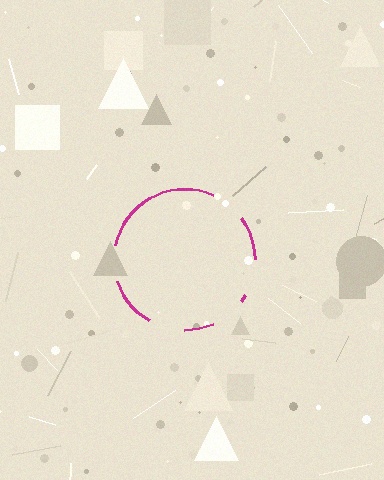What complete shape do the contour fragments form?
The contour fragments form a circle.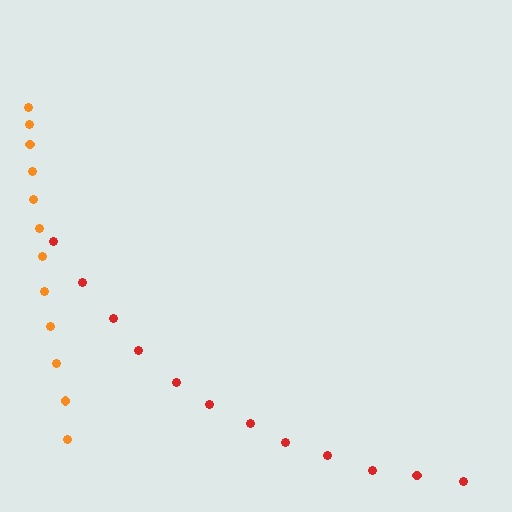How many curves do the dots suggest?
There are 2 distinct paths.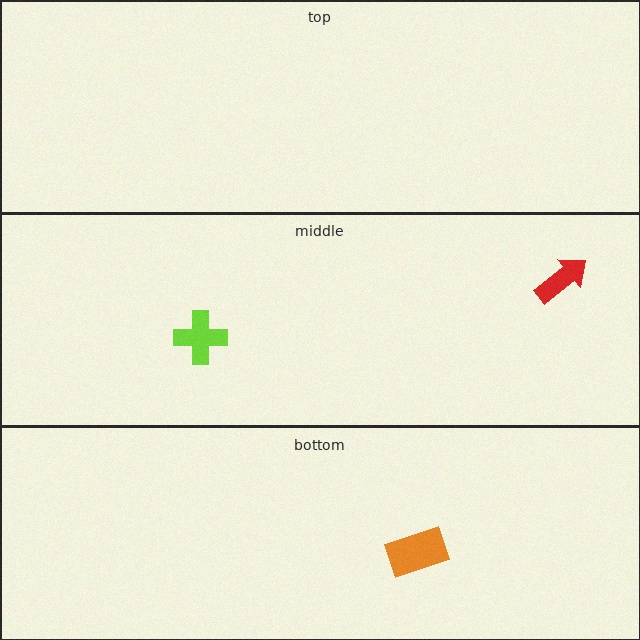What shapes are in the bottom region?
The orange rectangle.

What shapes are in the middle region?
The red arrow, the lime cross.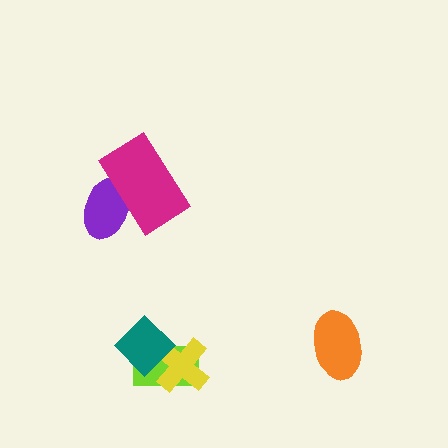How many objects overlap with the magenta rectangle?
1 object overlaps with the magenta rectangle.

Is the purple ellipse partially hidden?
Yes, it is partially covered by another shape.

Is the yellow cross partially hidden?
Yes, it is partially covered by another shape.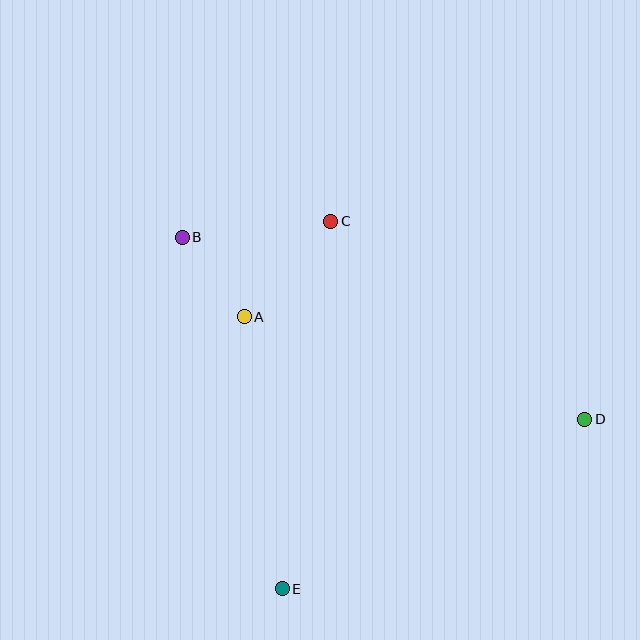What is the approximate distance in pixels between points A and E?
The distance between A and E is approximately 275 pixels.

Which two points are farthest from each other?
Points B and D are farthest from each other.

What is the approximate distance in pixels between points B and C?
The distance between B and C is approximately 149 pixels.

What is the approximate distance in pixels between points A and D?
The distance between A and D is approximately 356 pixels.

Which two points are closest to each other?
Points A and B are closest to each other.